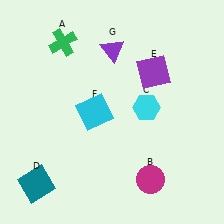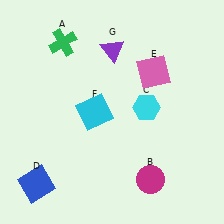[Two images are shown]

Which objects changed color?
D changed from teal to blue. E changed from purple to pink.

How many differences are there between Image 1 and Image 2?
There are 2 differences between the two images.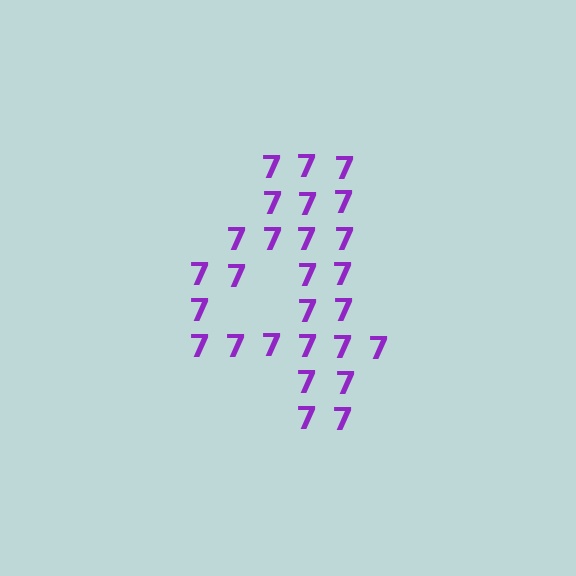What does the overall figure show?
The overall figure shows the digit 4.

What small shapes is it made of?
It is made of small digit 7's.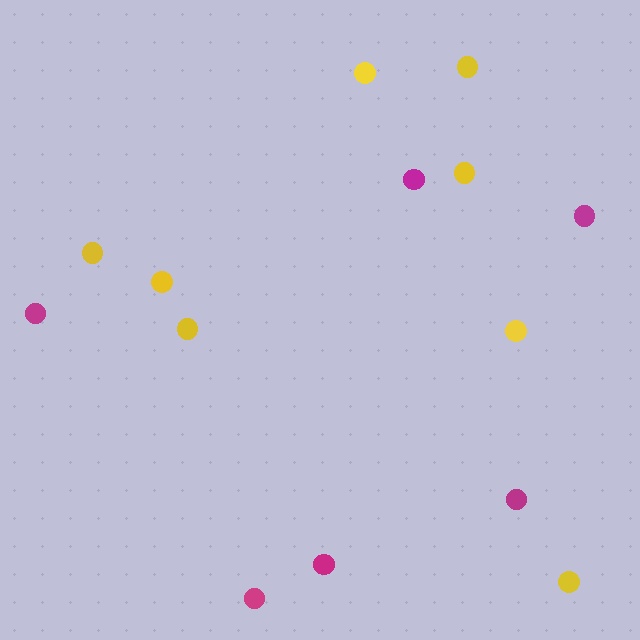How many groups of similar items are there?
There are 2 groups: one group of yellow circles (8) and one group of magenta circles (6).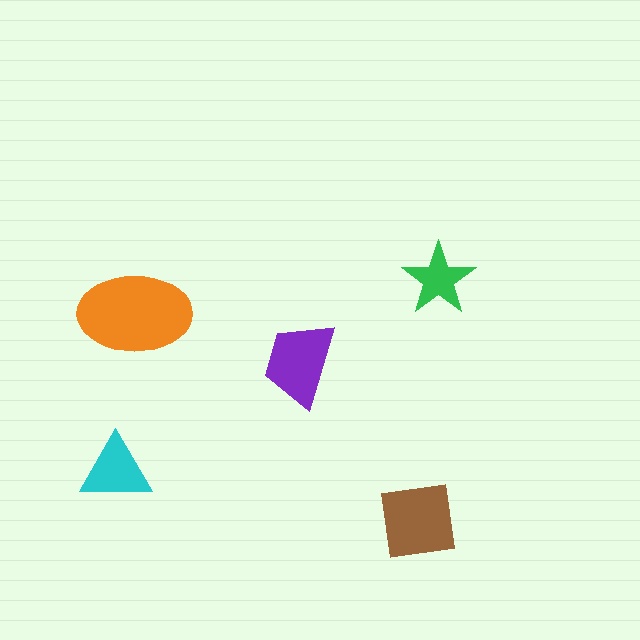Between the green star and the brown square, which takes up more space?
The brown square.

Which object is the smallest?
The green star.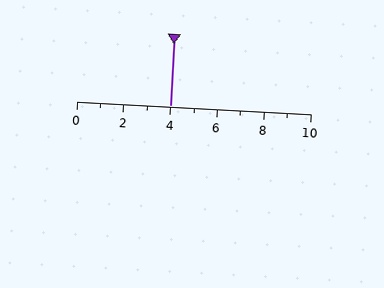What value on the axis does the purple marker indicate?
The marker indicates approximately 4.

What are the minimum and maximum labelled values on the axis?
The axis runs from 0 to 10.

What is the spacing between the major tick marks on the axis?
The major ticks are spaced 2 apart.